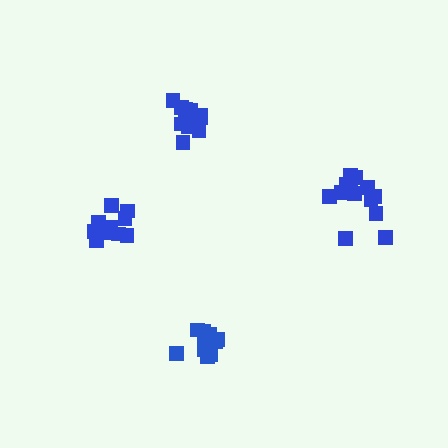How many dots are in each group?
Group 1: 11 dots, Group 2: 13 dots, Group 3: 10 dots, Group 4: 11 dots (45 total).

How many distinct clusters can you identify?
There are 4 distinct clusters.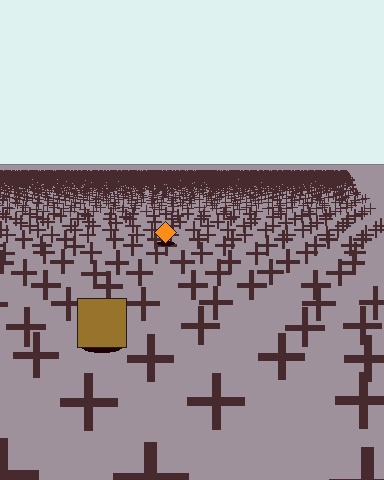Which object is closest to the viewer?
The brown square is closest. The texture marks near it are larger and more spread out.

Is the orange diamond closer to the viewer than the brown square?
No. The brown square is closer — you can tell from the texture gradient: the ground texture is coarser near it.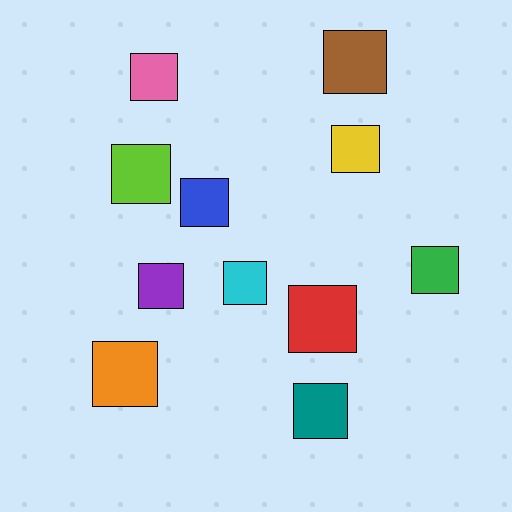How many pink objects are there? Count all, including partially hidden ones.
There is 1 pink object.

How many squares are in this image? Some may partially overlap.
There are 11 squares.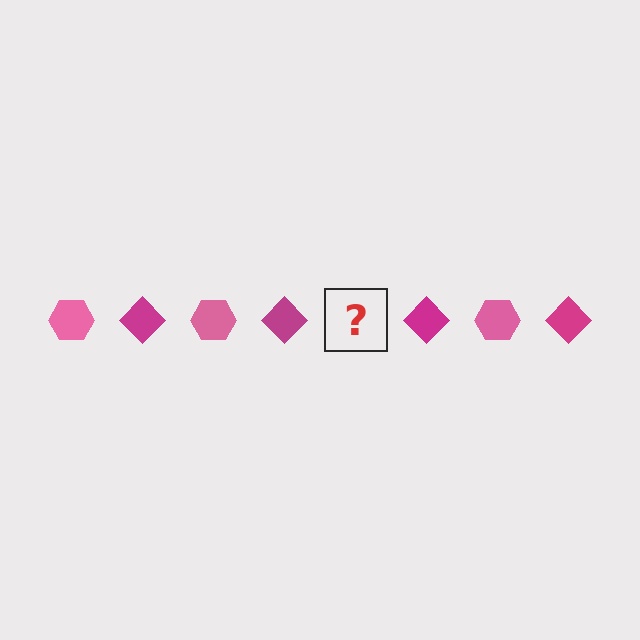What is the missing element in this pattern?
The missing element is a pink hexagon.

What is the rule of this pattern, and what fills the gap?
The rule is that the pattern alternates between pink hexagon and magenta diamond. The gap should be filled with a pink hexagon.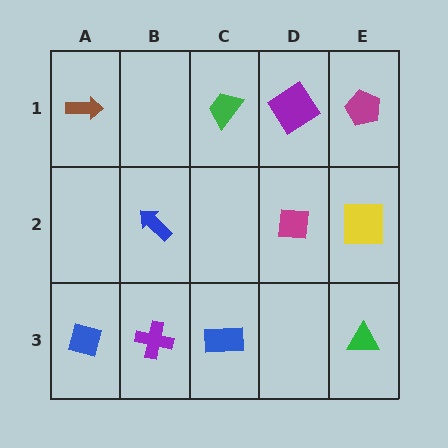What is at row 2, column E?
A yellow square.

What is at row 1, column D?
A purple diamond.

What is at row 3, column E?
A green triangle.